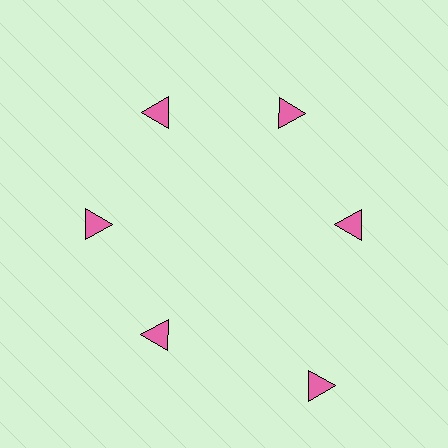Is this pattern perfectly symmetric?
No. The 6 pink triangles are arranged in a ring, but one element near the 5 o'clock position is pushed outward from the center, breaking the 6-fold rotational symmetry.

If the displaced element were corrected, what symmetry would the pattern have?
It would have 6-fold rotational symmetry — the pattern would map onto itself every 60 degrees.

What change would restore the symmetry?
The symmetry would be restored by moving it inward, back onto the ring so that all 6 triangles sit at equal angles and equal distance from the center.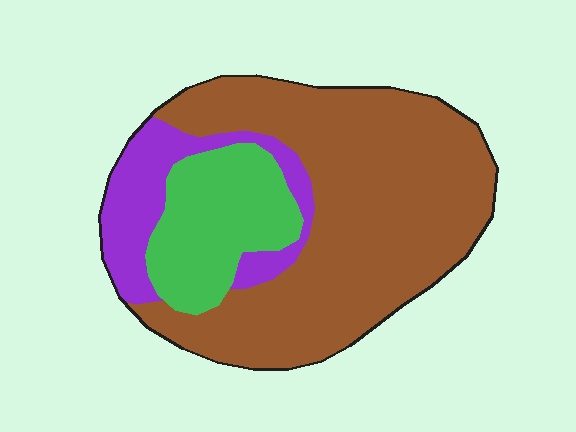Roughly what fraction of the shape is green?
Green takes up about one fifth (1/5) of the shape.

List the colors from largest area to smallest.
From largest to smallest: brown, green, purple.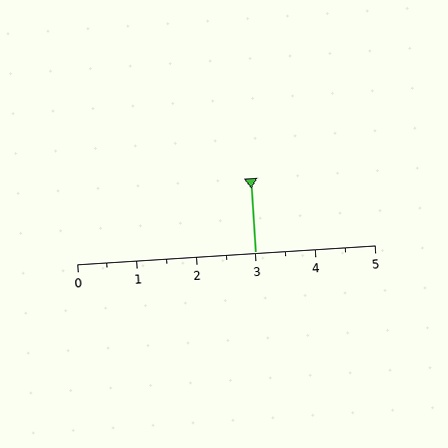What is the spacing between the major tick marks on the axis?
The major ticks are spaced 1 apart.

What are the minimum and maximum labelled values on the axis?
The axis runs from 0 to 5.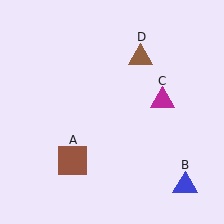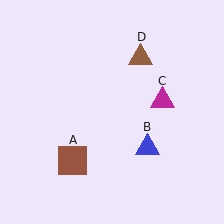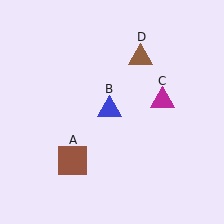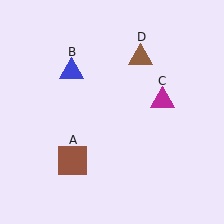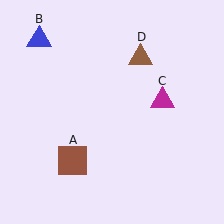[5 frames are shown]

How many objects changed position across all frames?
1 object changed position: blue triangle (object B).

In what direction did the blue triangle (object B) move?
The blue triangle (object B) moved up and to the left.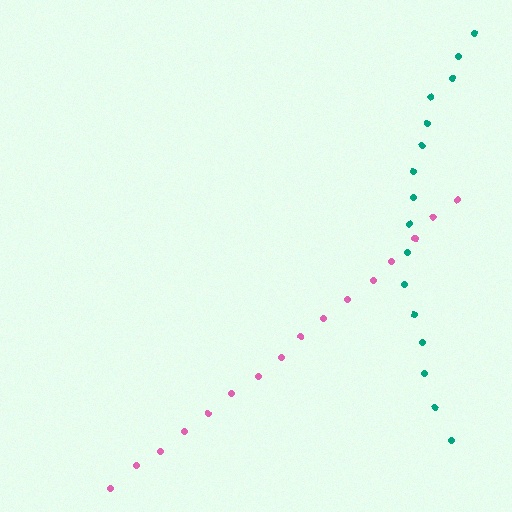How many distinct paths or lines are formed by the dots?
There are 2 distinct paths.